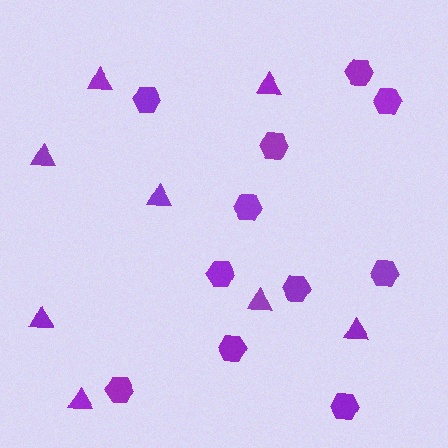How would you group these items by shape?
There are 2 groups: one group of triangles (8) and one group of hexagons (11).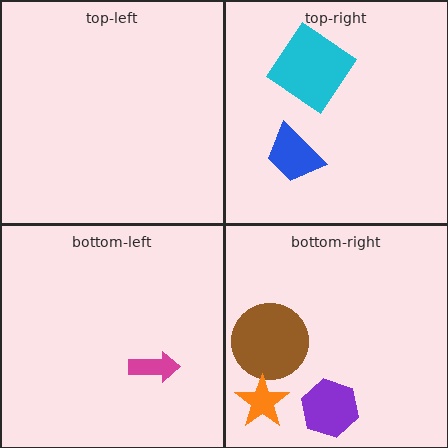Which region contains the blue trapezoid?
The top-right region.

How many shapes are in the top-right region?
2.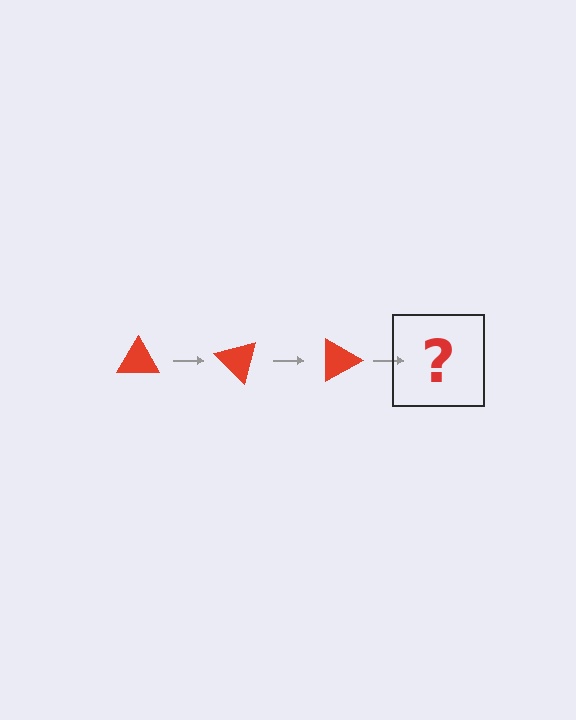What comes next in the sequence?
The next element should be a red triangle rotated 135 degrees.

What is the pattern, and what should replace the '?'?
The pattern is that the triangle rotates 45 degrees each step. The '?' should be a red triangle rotated 135 degrees.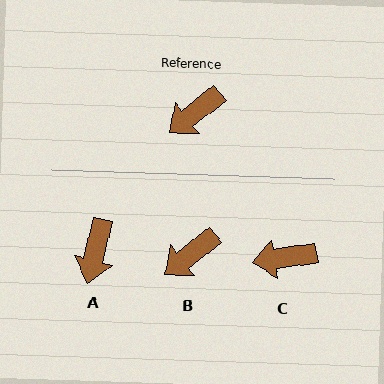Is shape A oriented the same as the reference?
No, it is off by about 38 degrees.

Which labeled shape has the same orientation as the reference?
B.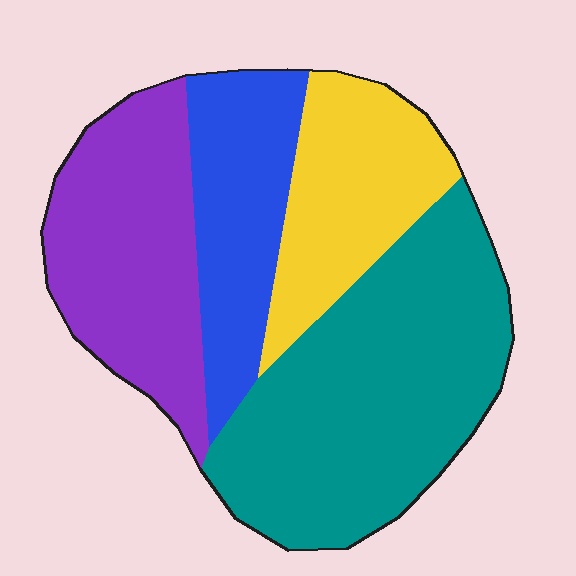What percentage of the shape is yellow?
Yellow takes up about one fifth (1/5) of the shape.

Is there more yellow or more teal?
Teal.